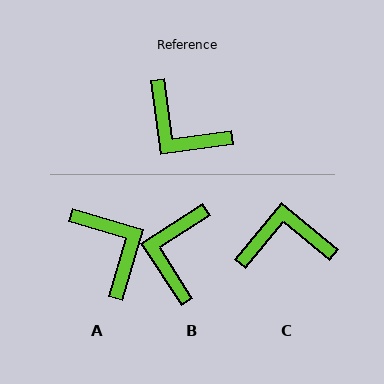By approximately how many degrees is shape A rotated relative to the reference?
Approximately 156 degrees counter-clockwise.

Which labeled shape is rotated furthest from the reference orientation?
A, about 156 degrees away.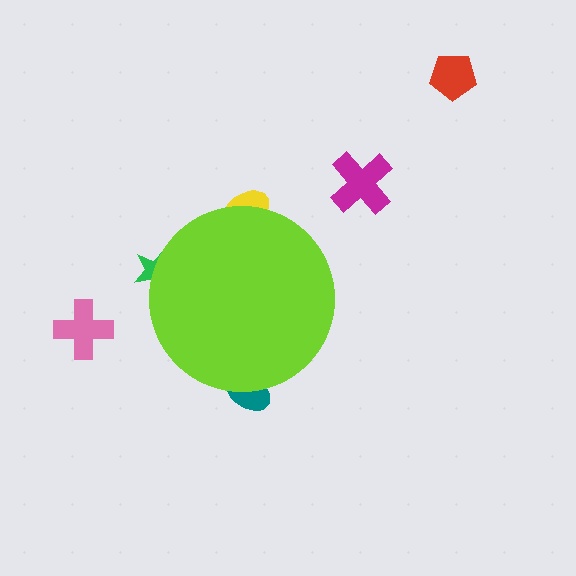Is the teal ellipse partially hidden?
Yes, the teal ellipse is partially hidden behind the lime circle.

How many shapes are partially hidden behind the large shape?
3 shapes are partially hidden.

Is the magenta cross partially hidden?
No, the magenta cross is fully visible.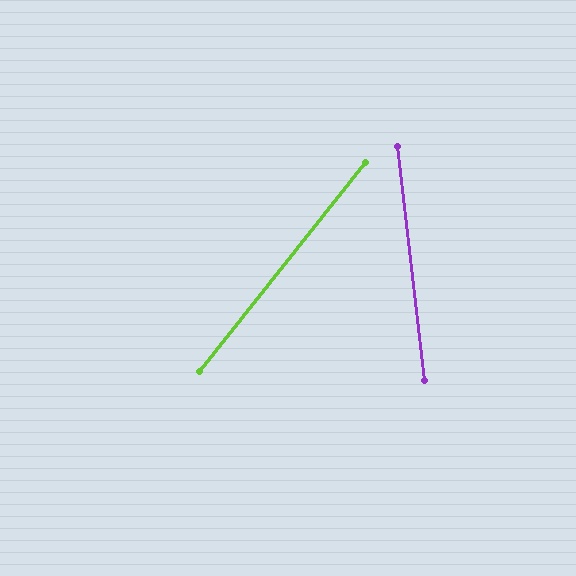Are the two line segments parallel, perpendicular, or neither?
Neither parallel nor perpendicular — they differ by about 45°.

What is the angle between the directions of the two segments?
Approximately 45 degrees.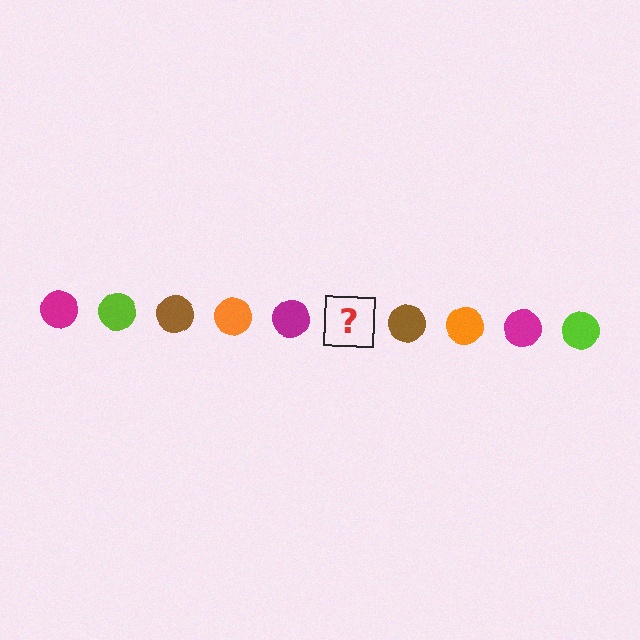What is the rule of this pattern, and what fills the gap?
The rule is that the pattern cycles through magenta, lime, brown, orange circles. The gap should be filled with a lime circle.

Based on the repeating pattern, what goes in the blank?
The blank should be a lime circle.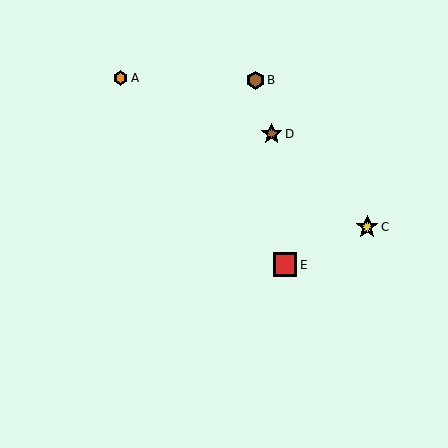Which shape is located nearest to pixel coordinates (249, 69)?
The brown hexagon (labeled B) at (255, 80) is nearest to that location.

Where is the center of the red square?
The center of the red square is at (285, 265).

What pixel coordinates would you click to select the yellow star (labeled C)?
Click at (367, 227) to select the yellow star C.